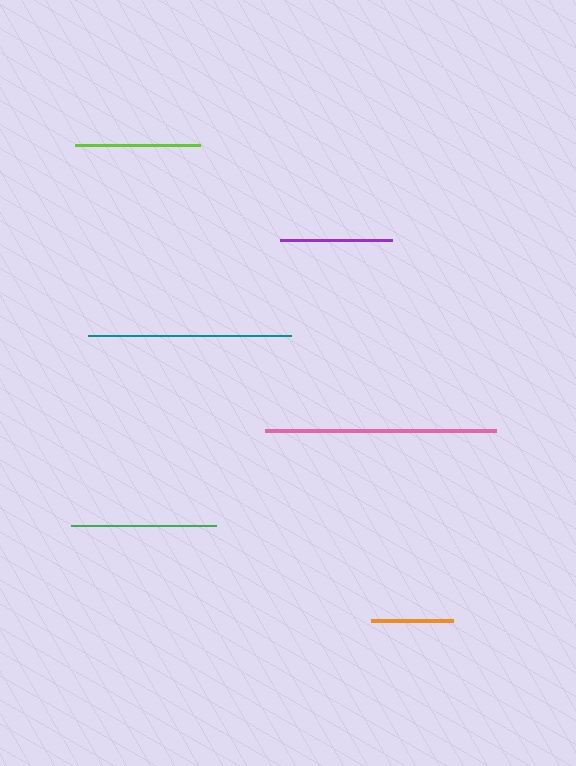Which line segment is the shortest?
The orange line is the shortest at approximately 83 pixels.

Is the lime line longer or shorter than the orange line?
The lime line is longer than the orange line.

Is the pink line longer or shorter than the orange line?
The pink line is longer than the orange line.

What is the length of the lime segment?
The lime segment is approximately 125 pixels long.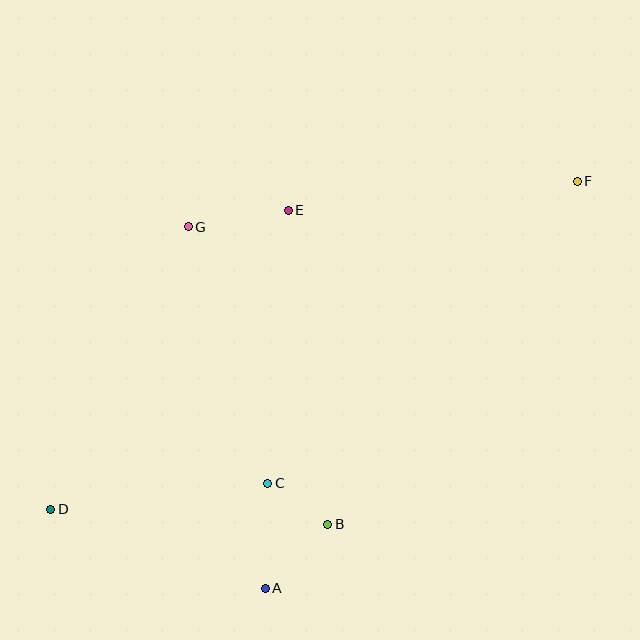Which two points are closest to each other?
Points B and C are closest to each other.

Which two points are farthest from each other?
Points D and F are farthest from each other.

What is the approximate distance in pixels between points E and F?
The distance between E and F is approximately 291 pixels.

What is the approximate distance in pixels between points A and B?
The distance between A and B is approximately 89 pixels.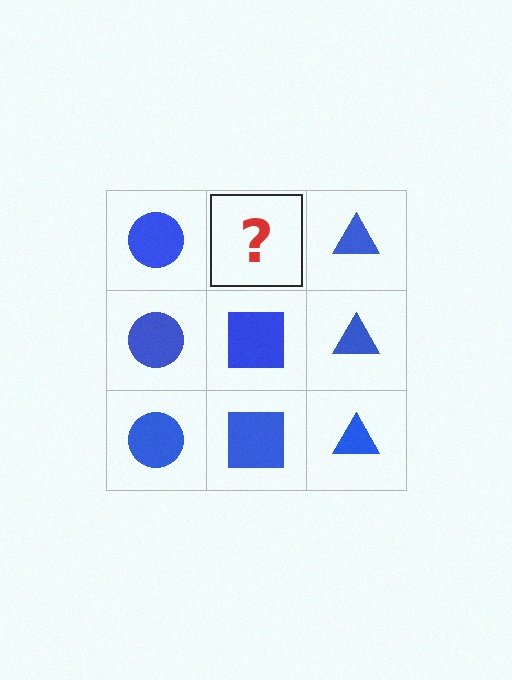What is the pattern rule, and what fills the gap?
The rule is that each column has a consistent shape. The gap should be filled with a blue square.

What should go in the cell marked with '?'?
The missing cell should contain a blue square.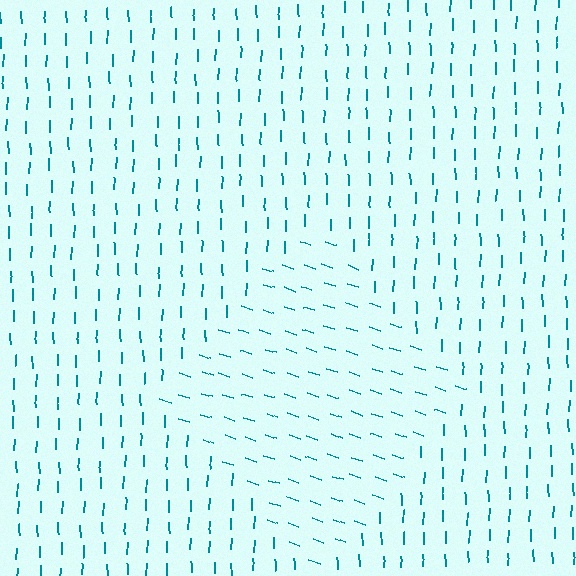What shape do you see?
I see a diamond.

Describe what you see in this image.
The image is filled with small teal line segments. A diamond region in the image has lines oriented differently from the surrounding lines, creating a visible texture boundary.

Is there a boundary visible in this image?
Yes, there is a texture boundary formed by a change in line orientation.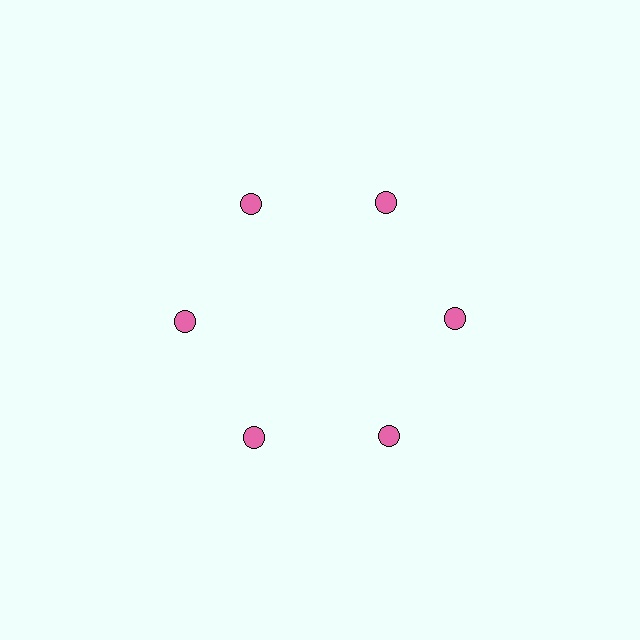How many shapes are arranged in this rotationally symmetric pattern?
There are 6 shapes, arranged in 6 groups of 1.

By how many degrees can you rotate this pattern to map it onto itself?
The pattern maps onto itself every 60 degrees of rotation.